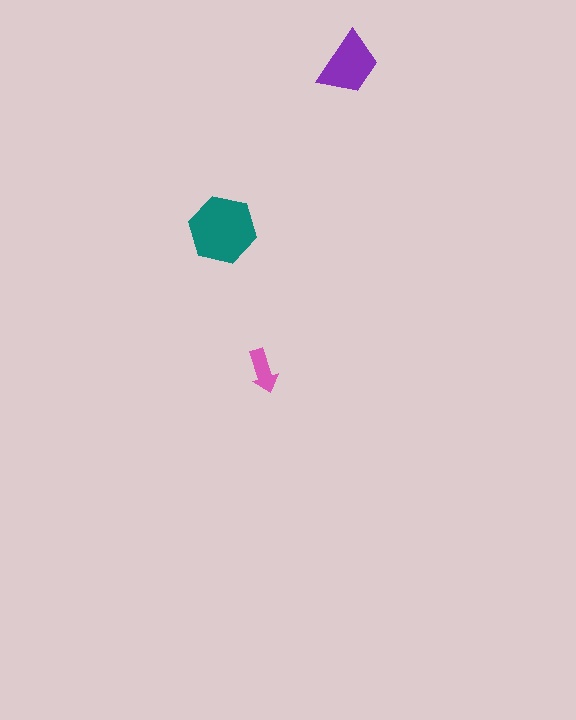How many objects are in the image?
There are 3 objects in the image.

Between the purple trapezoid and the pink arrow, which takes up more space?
The purple trapezoid.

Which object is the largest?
The teal hexagon.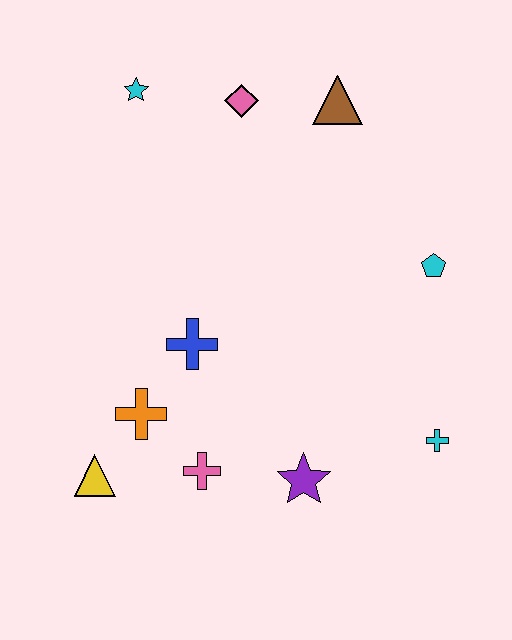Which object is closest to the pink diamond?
The brown triangle is closest to the pink diamond.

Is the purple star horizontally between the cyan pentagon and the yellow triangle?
Yes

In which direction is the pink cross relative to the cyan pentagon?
The pink cross is to the left of the cyan pentagon.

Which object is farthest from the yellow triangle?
The brown triangle is farthest from the yellow triangle.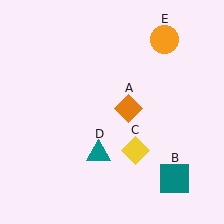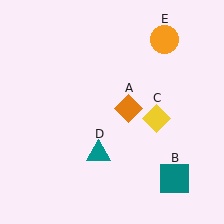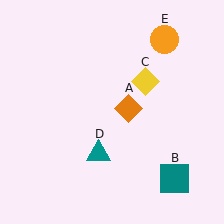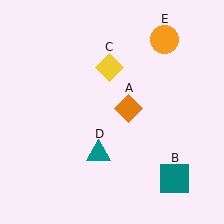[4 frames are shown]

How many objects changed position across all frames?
1 object changed position: yellow diamond (object C).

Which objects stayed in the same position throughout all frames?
Orange diamond (object A) and teal square (object B) and teal triangle (object D) and orange circle (object E) remained stationary.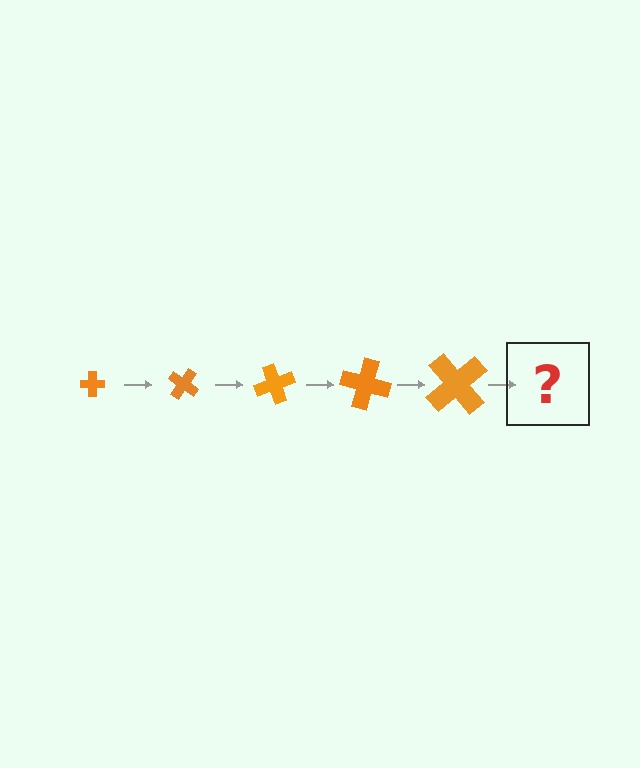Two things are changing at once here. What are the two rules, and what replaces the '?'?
The two rules are that the cross grows larger each step and it rotates 35 degrees each step. The '?' should be a cross, larger than the previous one and rotated 175 degrees from the start.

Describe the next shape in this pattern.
It should be a cross, larger than the previous one and rotated 175 degrees from the start.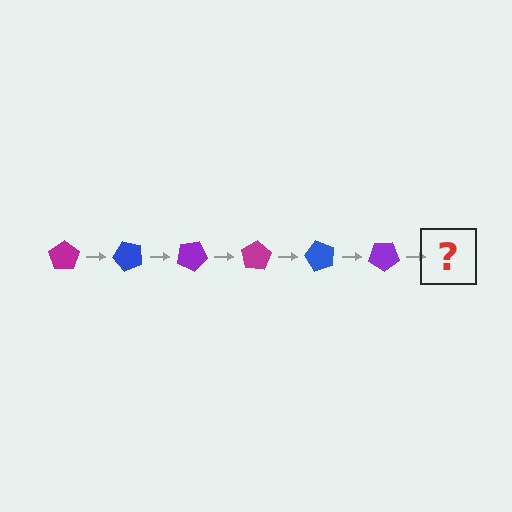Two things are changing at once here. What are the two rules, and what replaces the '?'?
The two rules are that it rotates 50 degrees each step and the color cycles through magenta, blue, and purple. The '?' should be a magenta pentagon, rotated 300 degrees from the start.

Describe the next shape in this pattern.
It should be a magenta pentagon, rotated 300 degrees from the start.